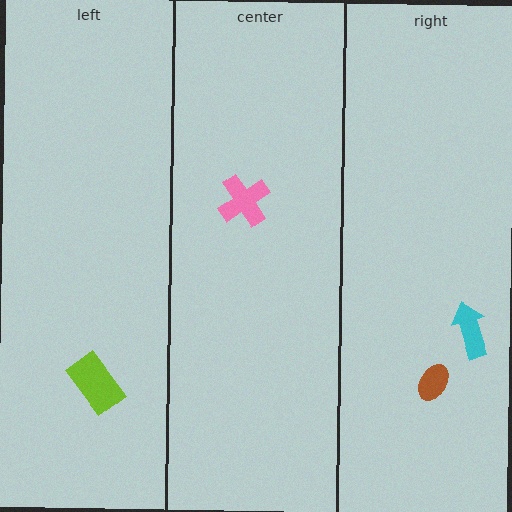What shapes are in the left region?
The lime rectangle.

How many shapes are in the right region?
2.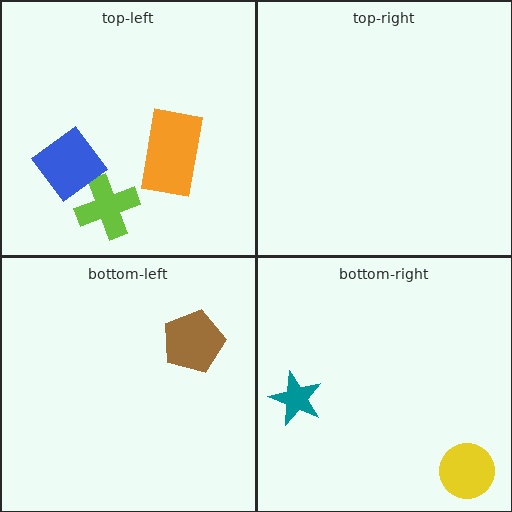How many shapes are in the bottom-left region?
1.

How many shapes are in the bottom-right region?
2.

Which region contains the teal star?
The bottom-right region.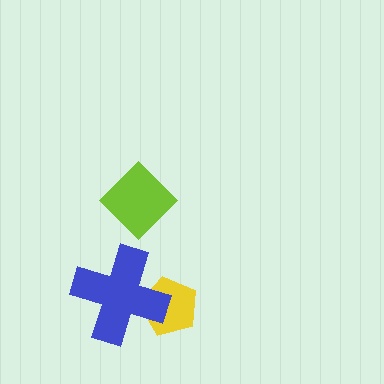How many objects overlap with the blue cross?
1 object overlaps with the blue cross.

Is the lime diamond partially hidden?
No, no other shape covers it.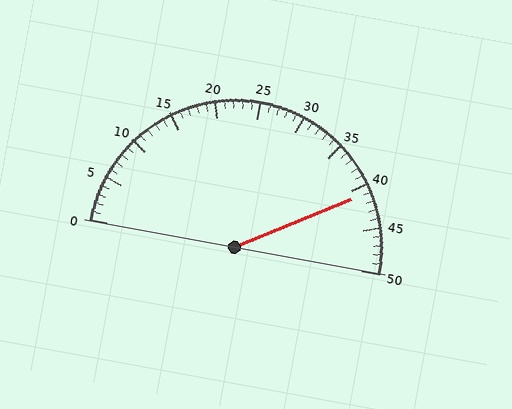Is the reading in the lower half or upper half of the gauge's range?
The reading is in the upper half of the range (0 to 50).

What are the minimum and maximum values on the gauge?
The gauge ranges from 0 to 50.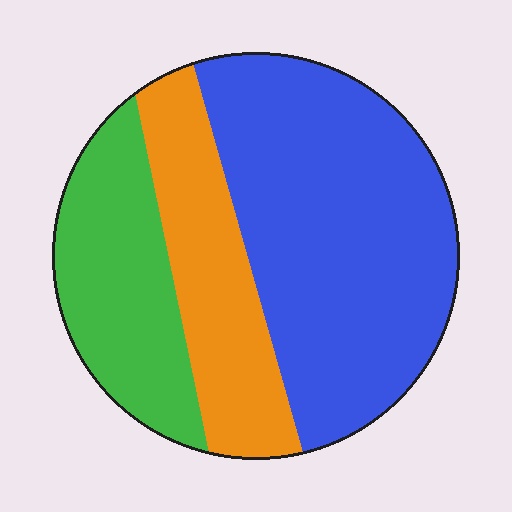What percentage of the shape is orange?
Orange takes up about one quarter (1/4) of the shape.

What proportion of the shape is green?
Green takes up between a sixth and a third of the shape.